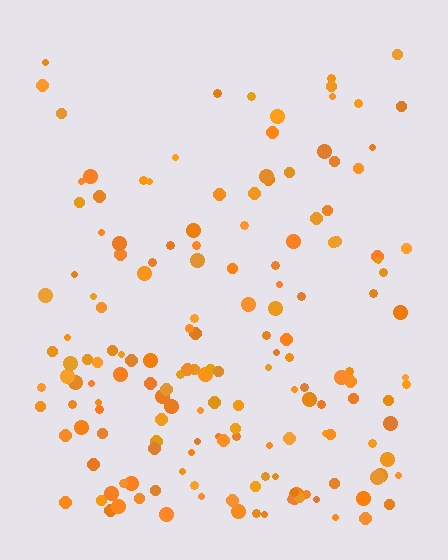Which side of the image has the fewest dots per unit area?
The top.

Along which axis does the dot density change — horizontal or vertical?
Vertical.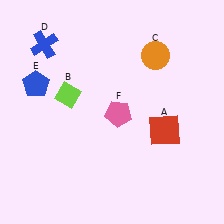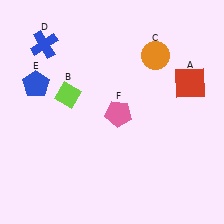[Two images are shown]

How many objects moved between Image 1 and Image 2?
1 object moved between the two images.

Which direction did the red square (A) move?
The red square (A) moved up.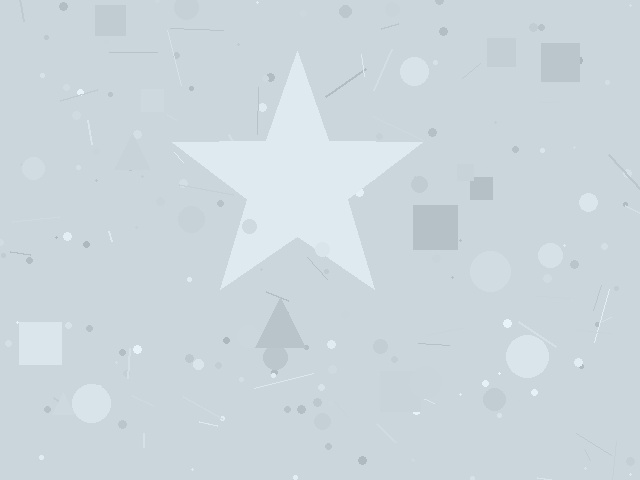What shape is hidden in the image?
A star is hidden in the image.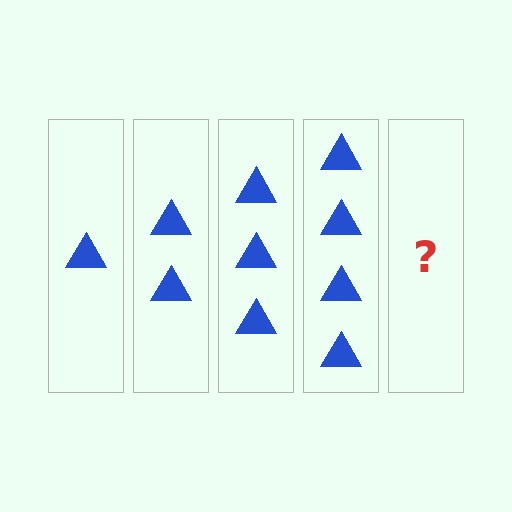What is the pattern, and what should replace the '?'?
The pattern is that each step adds one more triangle. The '?' should be 5 triangles.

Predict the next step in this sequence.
The next step is 5 triangles.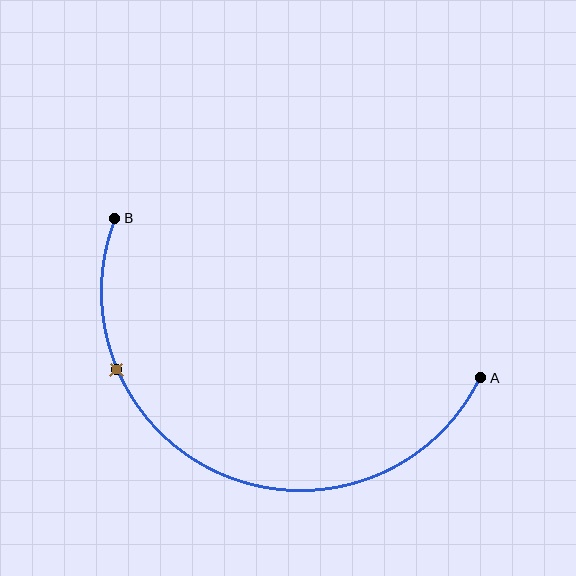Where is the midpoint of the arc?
The arc midpoint is the point on the curve farthest from the straight line joining A and B. It sits below that line.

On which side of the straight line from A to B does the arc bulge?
The arc bulges below the straight line connecting A and B.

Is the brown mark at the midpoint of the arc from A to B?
No. The brown mark lies on the arc but is closer to endpoint B. The arc midpoint would be at the point on the curve equidistant along the arc from both A and B.